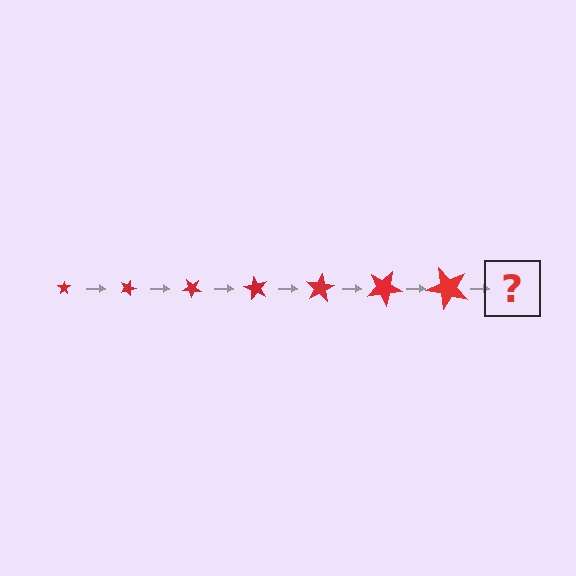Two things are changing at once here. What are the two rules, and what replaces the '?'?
The two rules are that the star grows larger each step and it rotates 20 degrees each step. The '?' should be a star, larger than the previous one and rotated 140 degrees from the start.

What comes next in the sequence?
The next element should be a star, larger than the previous one and rotated 140 degrees from the start.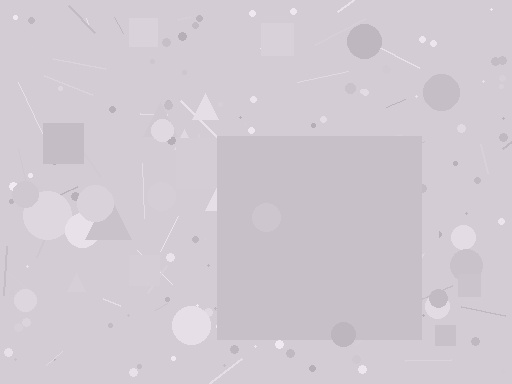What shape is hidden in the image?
A square is hidden in the image.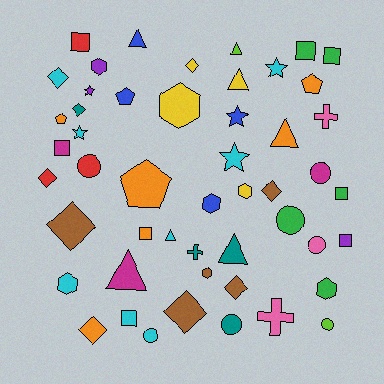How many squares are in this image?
There are 8 squares.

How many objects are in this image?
There are 50 objects.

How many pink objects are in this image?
There are 3 pink objects.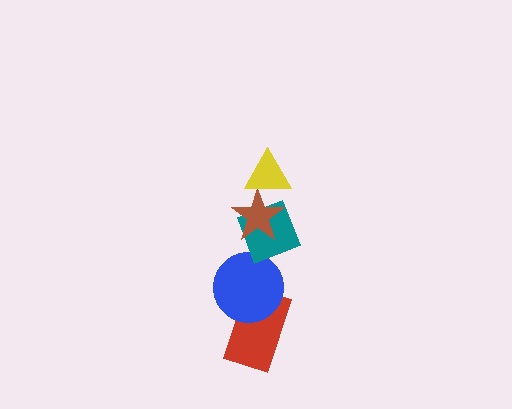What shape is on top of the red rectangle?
The blue circle is on top of the red rectangle.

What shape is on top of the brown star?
The yellow triangle is on top of the brown star.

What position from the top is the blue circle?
The blue circle is 4th from the top.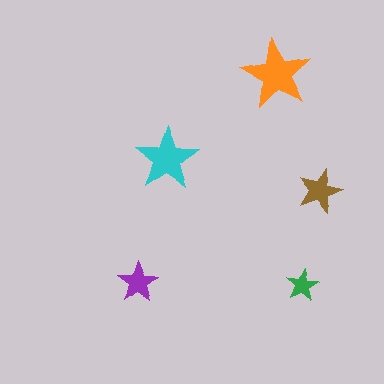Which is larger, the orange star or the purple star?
The orange one.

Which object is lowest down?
The purple star is bottommost.